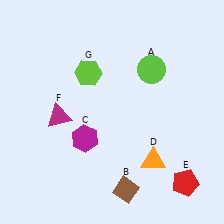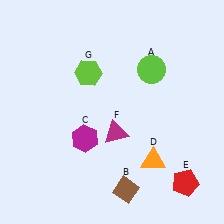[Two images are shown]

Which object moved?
The magenta triangle (F) moved right.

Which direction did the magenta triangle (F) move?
The magenta triangle (F) moved right.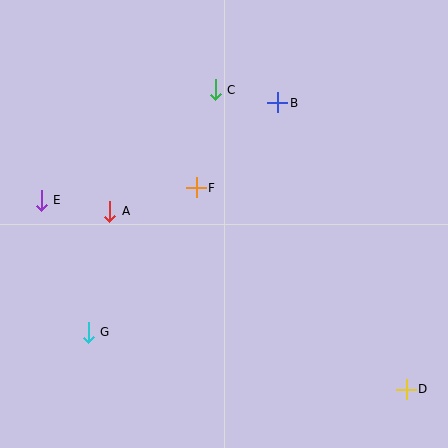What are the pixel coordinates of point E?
Point E is at (41, 200).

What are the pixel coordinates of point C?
Point C is at (215, 90).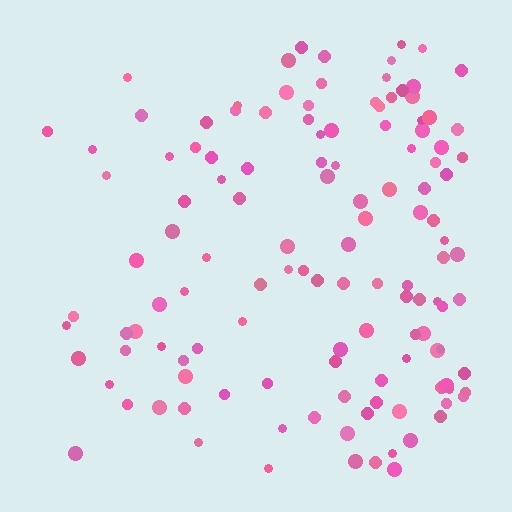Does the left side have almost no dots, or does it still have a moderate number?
Still a moderate number, just noticeably fewer than the right.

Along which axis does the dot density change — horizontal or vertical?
Horizontal.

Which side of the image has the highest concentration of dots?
The right.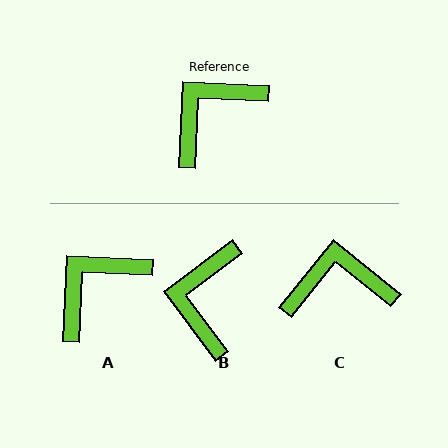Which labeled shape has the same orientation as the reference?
A.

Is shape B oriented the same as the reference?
No, it is off by about 39 degrees.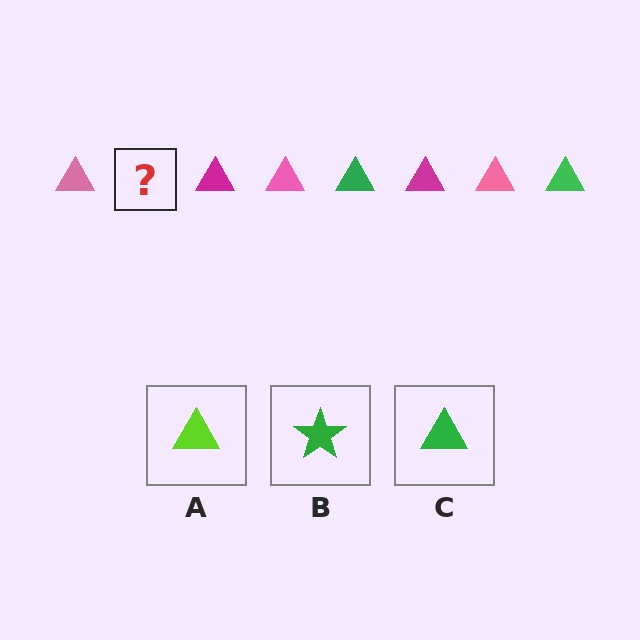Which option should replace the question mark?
Option C.